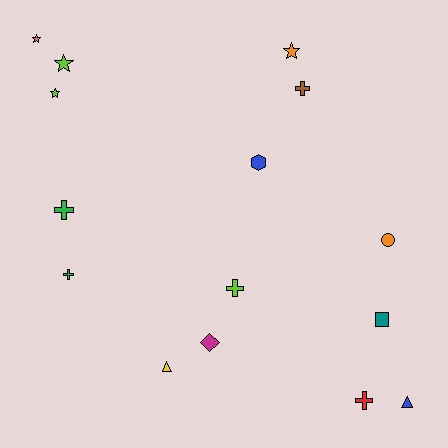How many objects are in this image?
There are 15 objects.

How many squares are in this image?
There is 1 square.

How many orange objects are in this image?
There are 2 orange objects.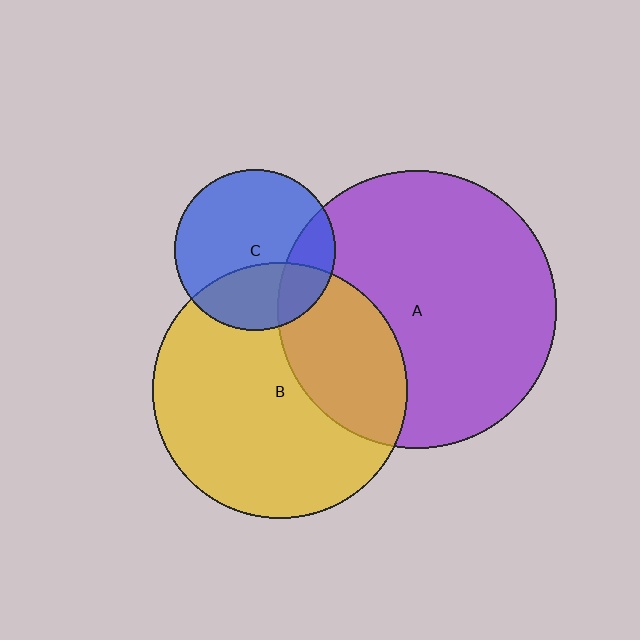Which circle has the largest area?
Circle A (purple).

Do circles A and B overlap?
Yes.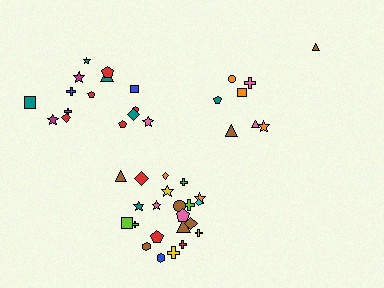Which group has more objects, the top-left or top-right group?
The top-left group.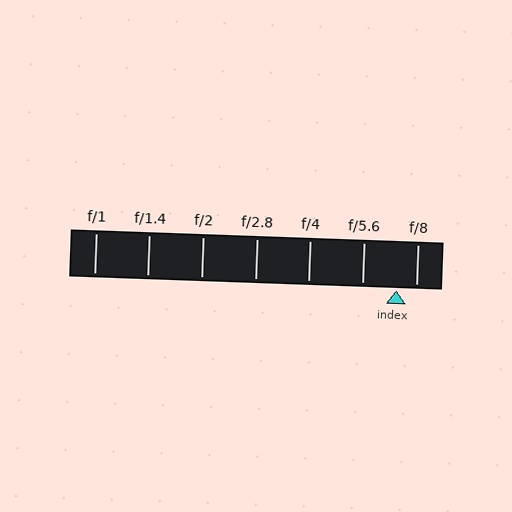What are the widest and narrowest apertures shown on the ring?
The widest aperture shown is f/1 and the narrowest is f/8.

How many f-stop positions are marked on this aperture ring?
There are 7 f-stop positions marked.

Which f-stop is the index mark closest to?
The index mark is closest to f/8.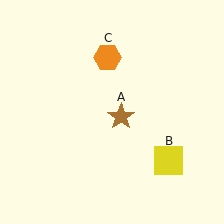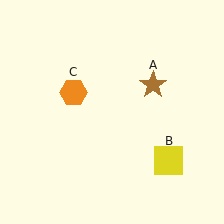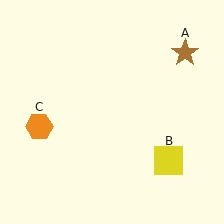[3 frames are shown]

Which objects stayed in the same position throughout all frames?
Yellow square (object B) remained stationary.